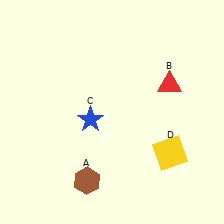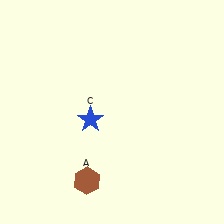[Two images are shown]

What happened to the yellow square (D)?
The yellow square (D) was removed in Image 2. It was in the bottom-right area of Image 1.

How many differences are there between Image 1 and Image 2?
There are 2 differences between the two images.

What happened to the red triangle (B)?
The red triangle (B) was removed in Image 2. It was in the top-right area of Image 1.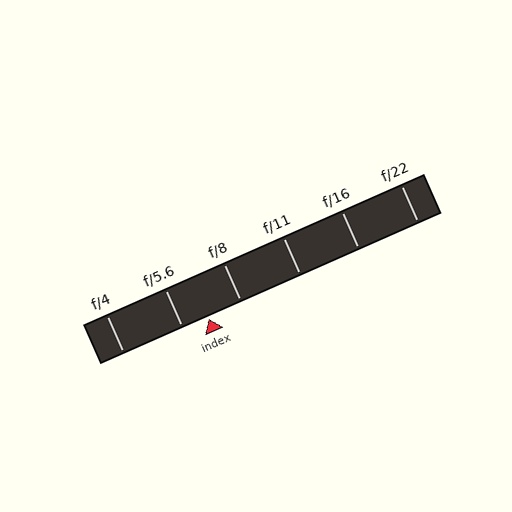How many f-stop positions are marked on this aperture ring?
There are 6 f-stop positions marked.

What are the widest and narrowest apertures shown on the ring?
The widest aperture shown is f/4 and the narrowest is f/22.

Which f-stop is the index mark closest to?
The index mark is closest to f/5.6.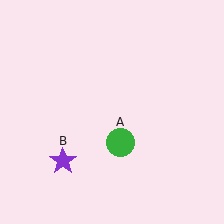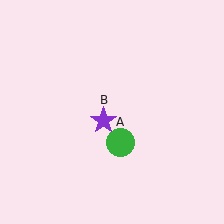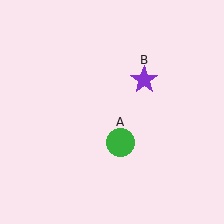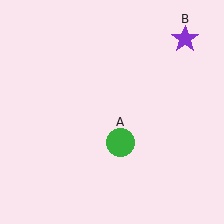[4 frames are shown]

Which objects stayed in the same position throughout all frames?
Green circle (object A) remained stationary.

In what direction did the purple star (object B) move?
The purple star (object B) moved up and to the right.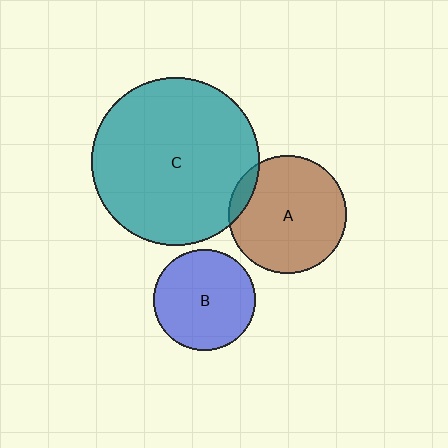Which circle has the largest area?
Circle C (teal).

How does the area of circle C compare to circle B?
Approximately 2.8 times.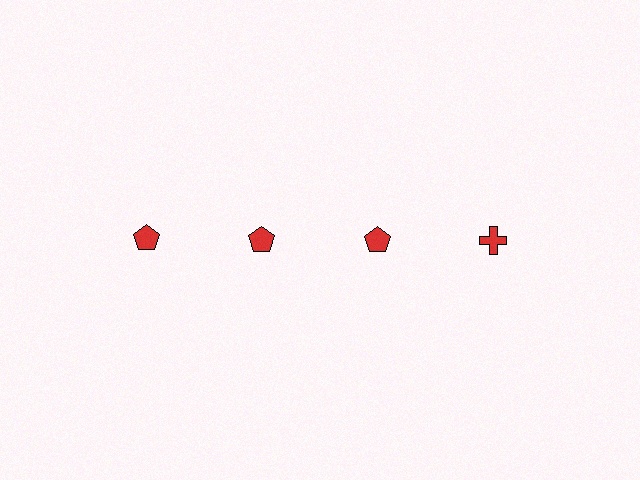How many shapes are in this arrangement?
There are 4 shapes arranged in a grid pattern.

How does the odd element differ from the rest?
It has a different shape: cross instead of pentagon.